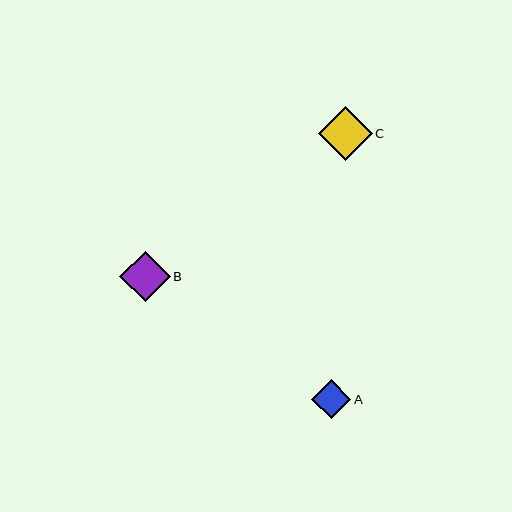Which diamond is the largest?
Diamond C is the largest with a size of approximately 54 pixels.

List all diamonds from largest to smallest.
From largest to smallest: C, B, A.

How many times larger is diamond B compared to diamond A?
Diamond B is approximately 1.3 times the size of diamond A.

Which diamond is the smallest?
Diamond A is the smallest with a size of approximately 39 pixels.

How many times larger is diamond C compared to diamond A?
Diamond C is approximately 1.4 times the size of diamond A.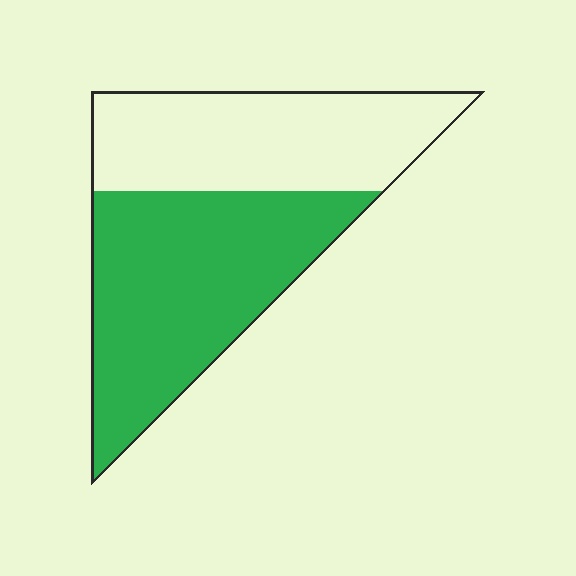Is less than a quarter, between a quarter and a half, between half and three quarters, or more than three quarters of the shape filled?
Between half and three quarters.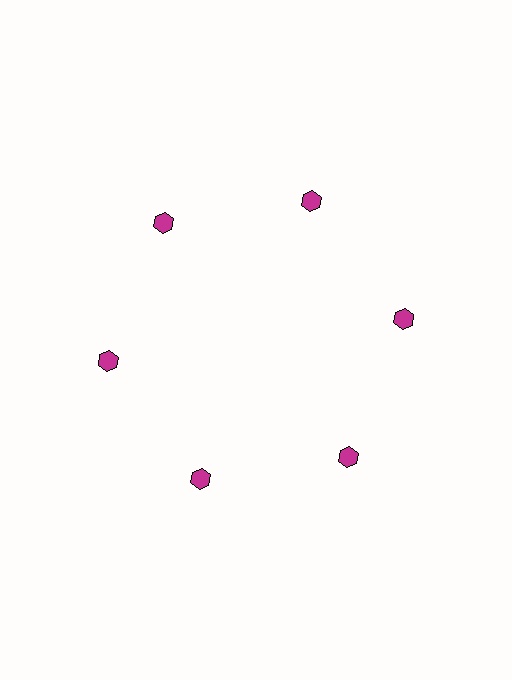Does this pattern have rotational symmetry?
Yes, this pattern has 6-fold rotational symmetry. It looks the same after rotating 60 degrees around the center.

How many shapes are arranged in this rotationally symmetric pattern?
There are 6 shapes, arranged in 6 groups of 1.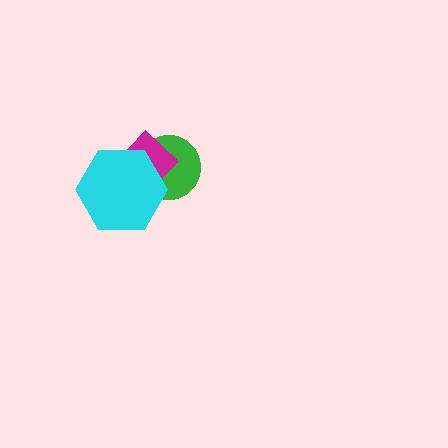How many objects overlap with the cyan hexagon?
2 objects overlap with the cyan hexagon.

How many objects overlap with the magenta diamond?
2 objects overlap with the magenta diamond.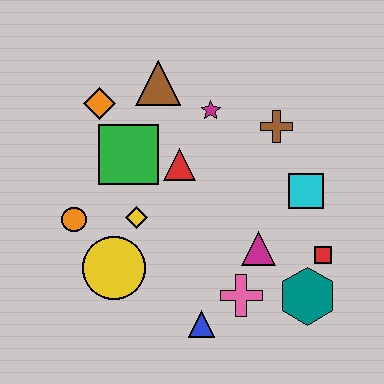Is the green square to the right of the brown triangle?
No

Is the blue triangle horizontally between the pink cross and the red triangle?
Yes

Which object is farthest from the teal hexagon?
The orange diamond is farthest from the teal hexagon.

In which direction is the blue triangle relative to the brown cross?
The blue triangle is below the brown cross.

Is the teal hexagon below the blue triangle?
No